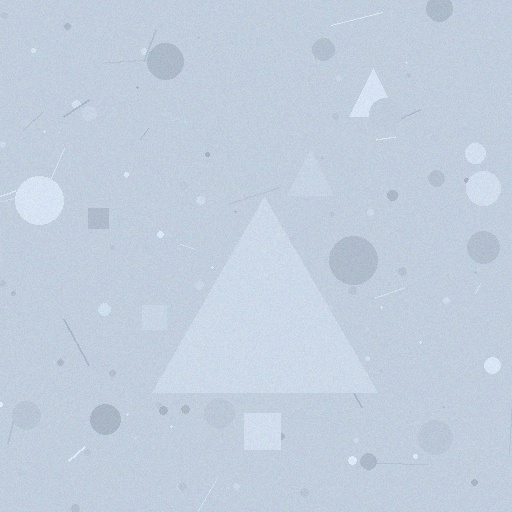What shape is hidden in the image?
A triangle is hidden in the image.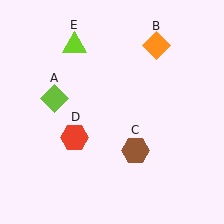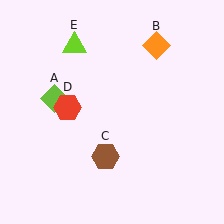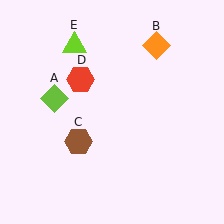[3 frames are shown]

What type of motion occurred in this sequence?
The brown hexagon (object C), red hexagon (object D) rotated clockwise around the center of the scene.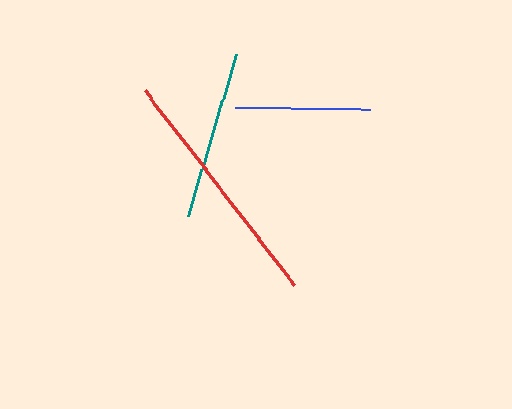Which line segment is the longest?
The red line is the longest at approximately 245 pixels.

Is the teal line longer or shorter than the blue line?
The teal line is longer than the blue line.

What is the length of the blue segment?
The blue segment is approximately 135 pixels long.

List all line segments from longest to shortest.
From longest to shortest: red, teal, blue.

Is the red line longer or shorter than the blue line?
The red line is longer than the blue line.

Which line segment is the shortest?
The blue line is the shortest at approximately 135 pixels.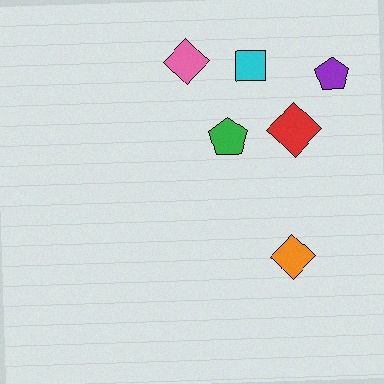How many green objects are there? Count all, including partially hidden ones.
There is 1 green object.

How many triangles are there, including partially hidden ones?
There are no triangles.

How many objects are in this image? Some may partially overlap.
There are 6 objects.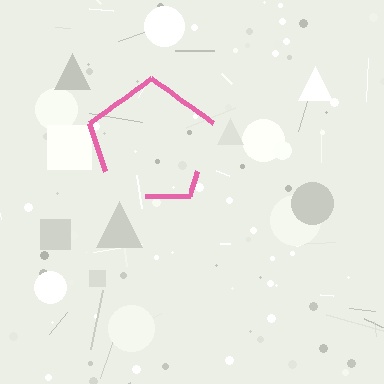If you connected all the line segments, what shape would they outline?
They would outline a pentagon.